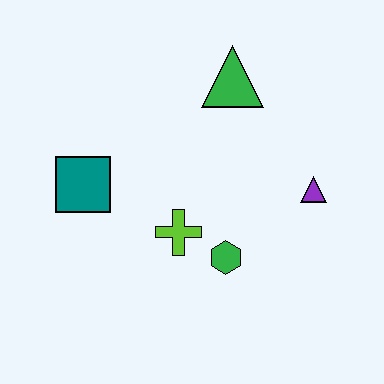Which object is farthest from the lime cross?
The green triangle is farthest from the lime cross.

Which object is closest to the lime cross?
The green hexagon is closest to the lime cross.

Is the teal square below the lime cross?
No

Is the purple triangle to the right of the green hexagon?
Yes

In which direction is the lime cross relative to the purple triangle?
The lime cross is to the left of the purple triangle.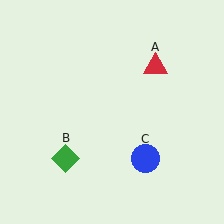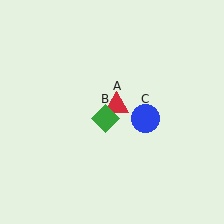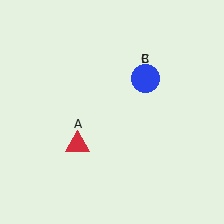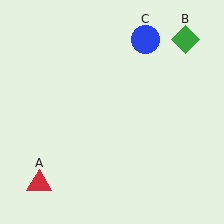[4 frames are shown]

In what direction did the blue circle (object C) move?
The blue circle (object C) moved up.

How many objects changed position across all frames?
3 objects changed position: red triangle (object A), green diamond (object B), blue circle (object C).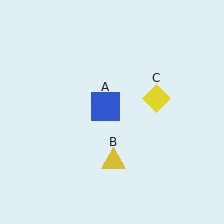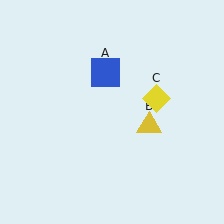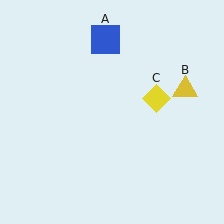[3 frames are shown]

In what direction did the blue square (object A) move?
The blue square (object A) moved up.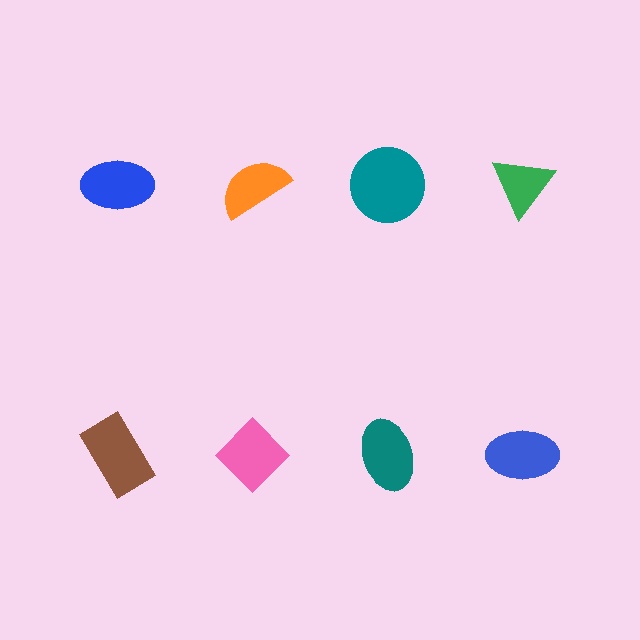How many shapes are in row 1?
4 shapes.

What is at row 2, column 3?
A teal ellipse.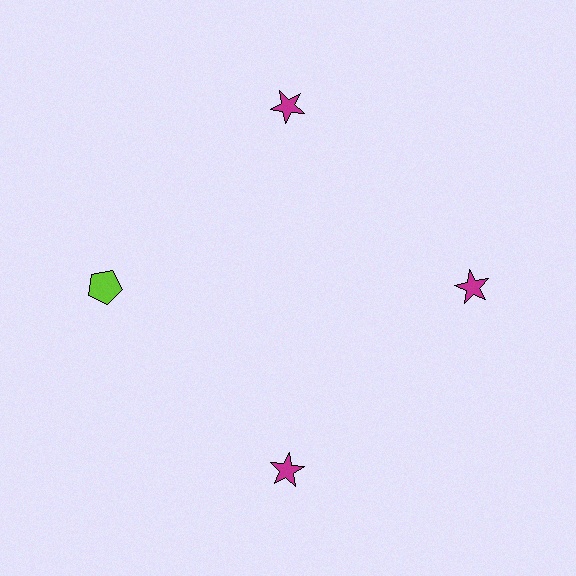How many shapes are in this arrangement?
There are 4 shapes arranged in a ring pattern.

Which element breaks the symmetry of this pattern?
The lime pentagon at roughly the 9 o'clock position breaks the symmetry. All other shapes are magenta stars.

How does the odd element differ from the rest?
It differs in both color (lime instead of magenta) and shape (pentagon instead of star).